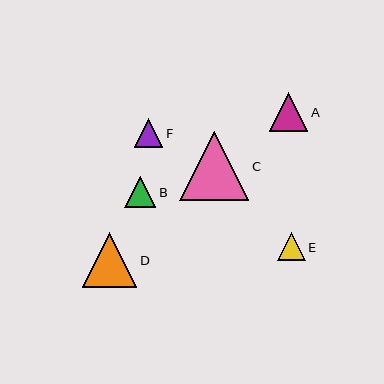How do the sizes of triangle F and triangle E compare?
Triangle F and triangle E are approximately the same size.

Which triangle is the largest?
Triangle C is the largest with a size of approximately 69 pixels.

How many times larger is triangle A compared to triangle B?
Triangle A is approximately 1.3 times the size of triangle B.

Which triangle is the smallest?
Triangle E is the smallest with a size of approximately 28 pixels.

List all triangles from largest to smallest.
From largest to smallest: C, D, A, B, F, E.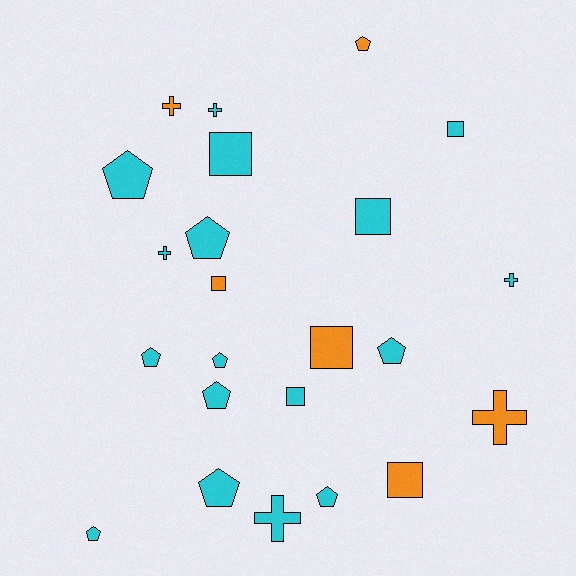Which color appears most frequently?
Cyan, with 17 objects.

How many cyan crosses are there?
There are 4 cyan crosses.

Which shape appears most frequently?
Pentagon, with 10 objects.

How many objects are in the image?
There are 23 objects.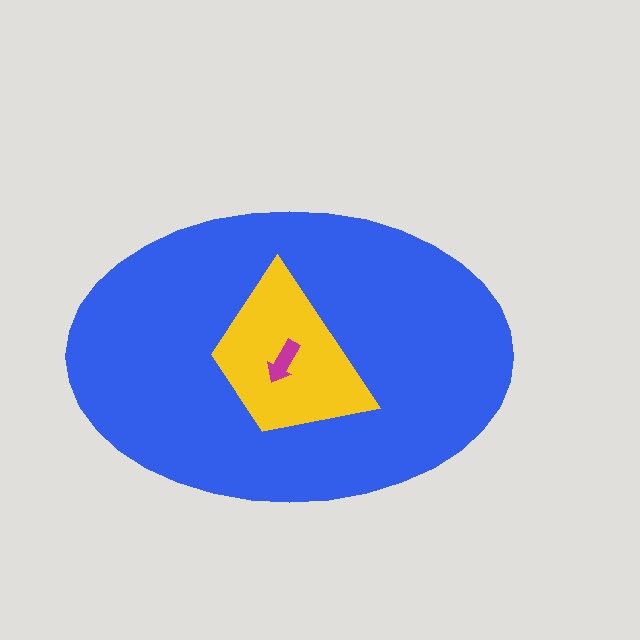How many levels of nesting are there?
3.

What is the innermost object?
The magenta arrow.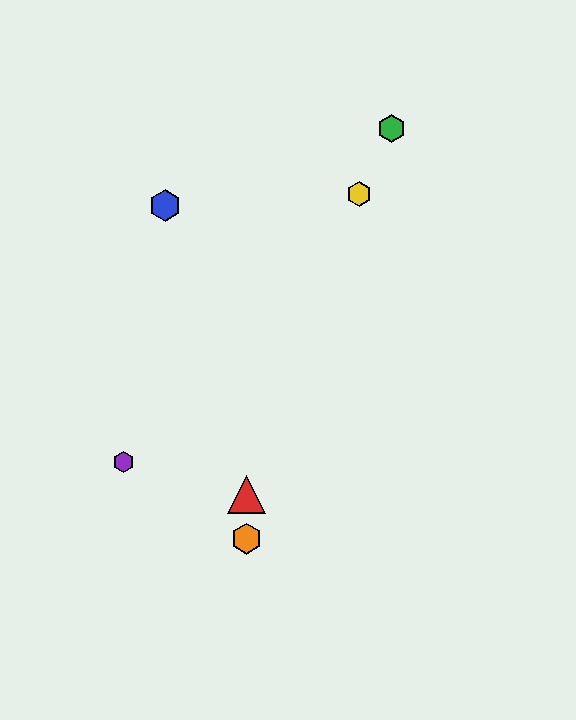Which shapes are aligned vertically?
The red triangle, the orange hexagon are aligned vertically.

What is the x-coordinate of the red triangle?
The red triangle is at x≈247.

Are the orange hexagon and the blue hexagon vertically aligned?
No, the orange hexagon is at x≈247 and the blue hexagon is at x≈165.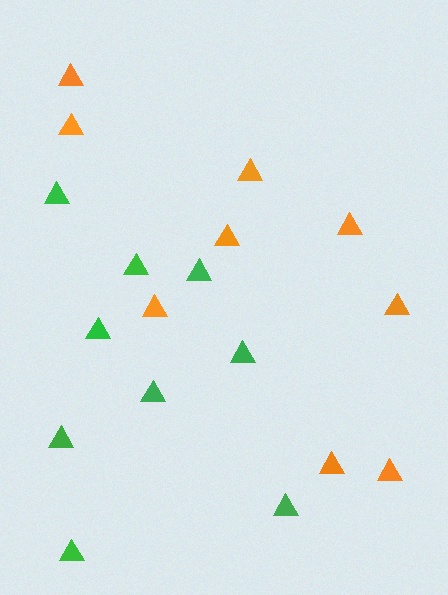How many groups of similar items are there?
There are 2 groups: one group of orange triangles (9) and one group of green triangles (9).